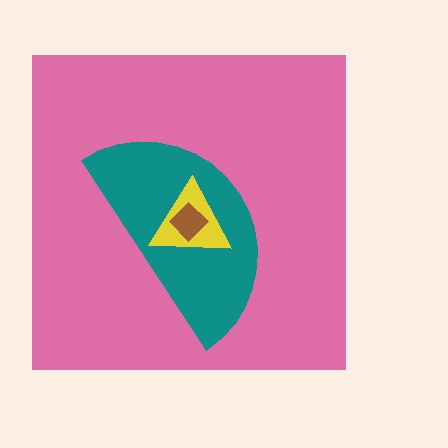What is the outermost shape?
The pink square.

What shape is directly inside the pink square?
The teal semicircle.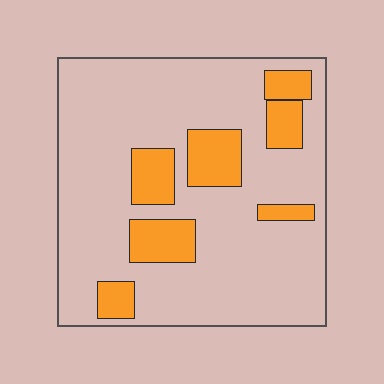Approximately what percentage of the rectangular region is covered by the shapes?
Approximately 20%.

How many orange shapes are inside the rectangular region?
7.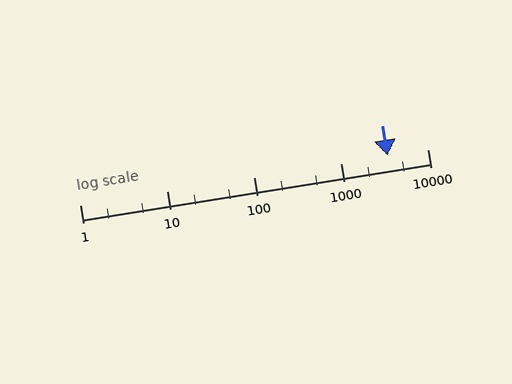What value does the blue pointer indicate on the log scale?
The pointer indicates approximately 3500.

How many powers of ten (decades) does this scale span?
The scale spans 4 decades, from 1 to 10000.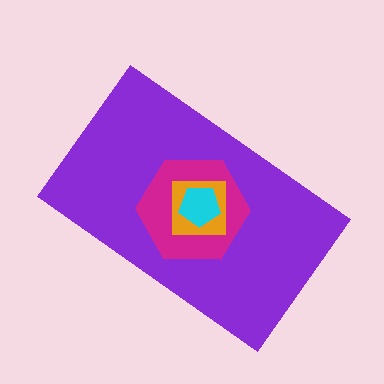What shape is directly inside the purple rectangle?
The magenta hexagon.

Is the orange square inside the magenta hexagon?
Yes.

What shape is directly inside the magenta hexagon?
The orange square.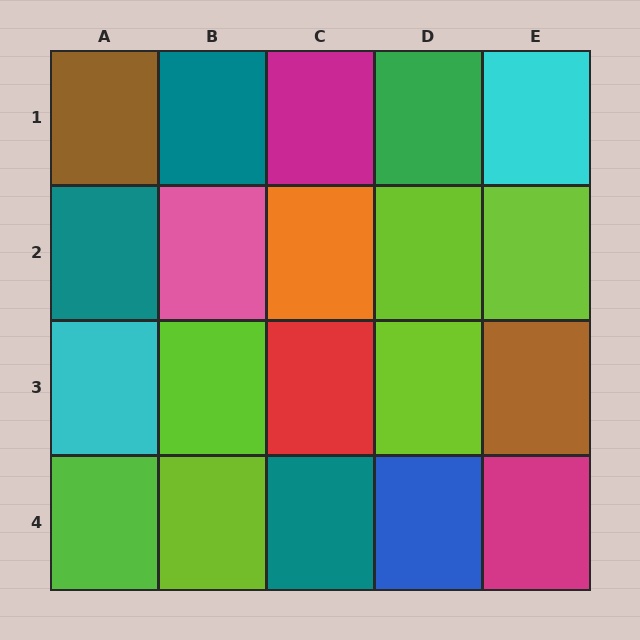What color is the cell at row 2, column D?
Lime.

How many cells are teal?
3 cells are teal.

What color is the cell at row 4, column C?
Teal.